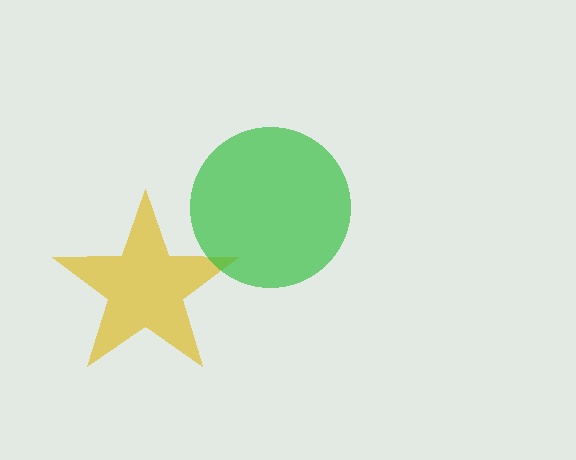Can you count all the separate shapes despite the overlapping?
Yes, there are 2 separate shapes.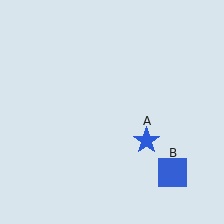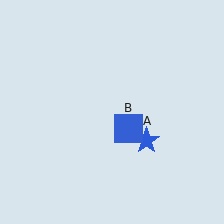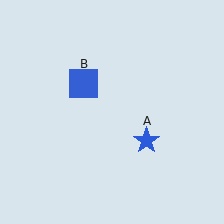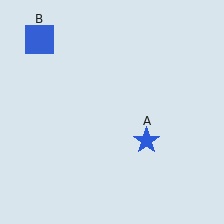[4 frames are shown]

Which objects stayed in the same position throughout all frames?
Blue star (object A) remained stationary.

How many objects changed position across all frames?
1 object changed position: blue square (object B).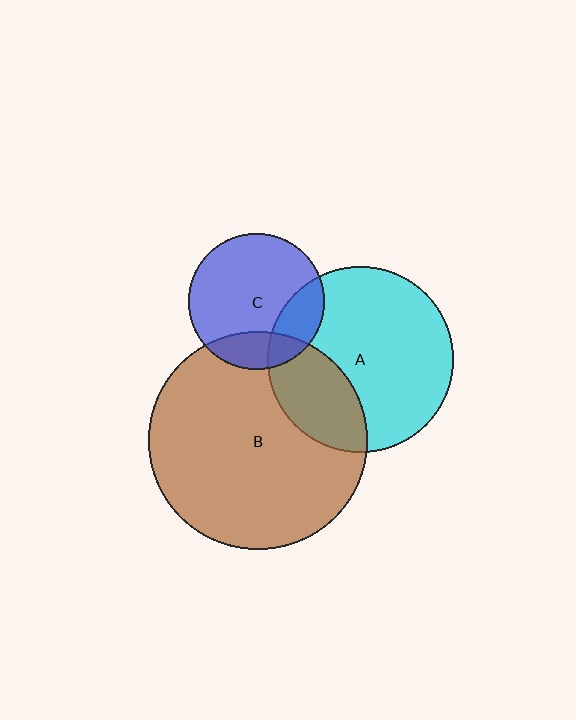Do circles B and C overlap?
Yes.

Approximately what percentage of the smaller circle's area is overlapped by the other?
Approximately 20%.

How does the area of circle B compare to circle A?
Approximately 1.4 times.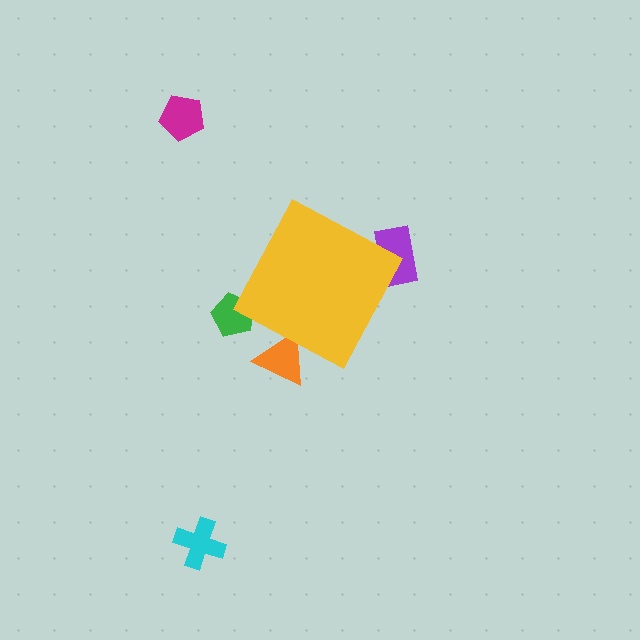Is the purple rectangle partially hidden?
Yes, the purple rectangle is partially hidden behind the yellow diamond.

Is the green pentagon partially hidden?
Yes, the green pentagon is partially hidden behind the yellow diamond.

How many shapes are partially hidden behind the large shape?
3 shapes are partially hidden.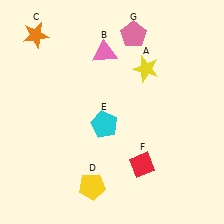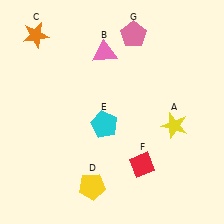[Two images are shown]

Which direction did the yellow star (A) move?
The yellow star (A) moved down.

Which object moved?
The yellow star (A) moved down.